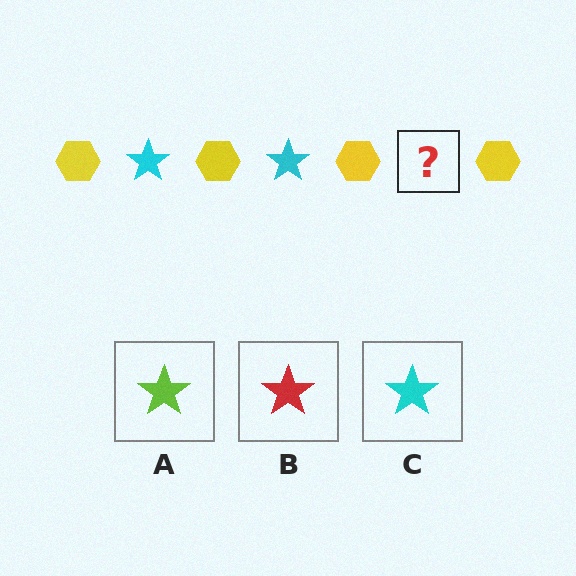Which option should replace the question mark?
Option C.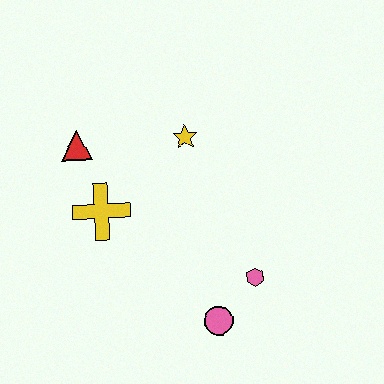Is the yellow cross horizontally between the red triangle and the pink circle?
Yes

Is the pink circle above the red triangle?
No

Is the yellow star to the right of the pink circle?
No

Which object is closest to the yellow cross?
The red triangle is closest to the yellow cross.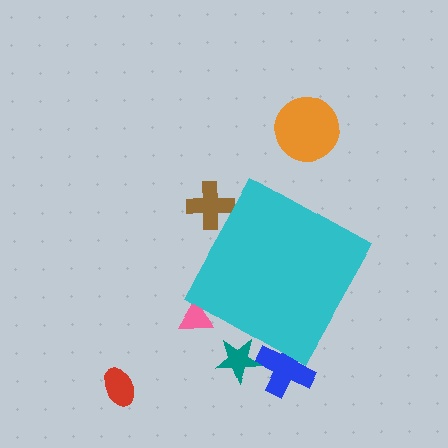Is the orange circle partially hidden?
No, the orange circle is fully visible.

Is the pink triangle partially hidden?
Yes, the pink triangle is partially hidden behind the cyan diamond.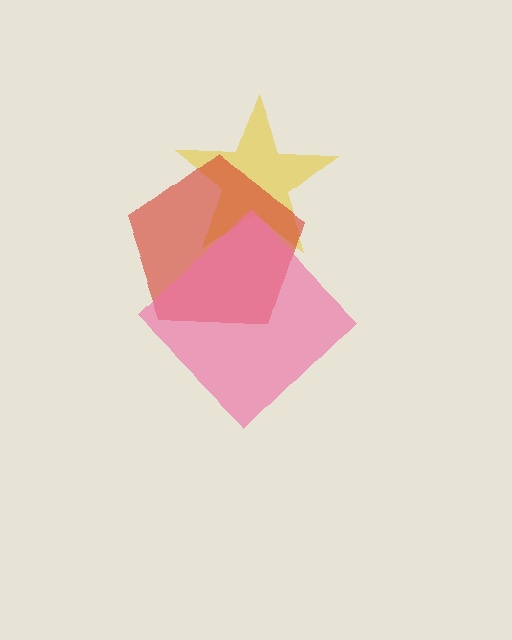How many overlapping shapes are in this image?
There are 3 overlapping shapes in the image.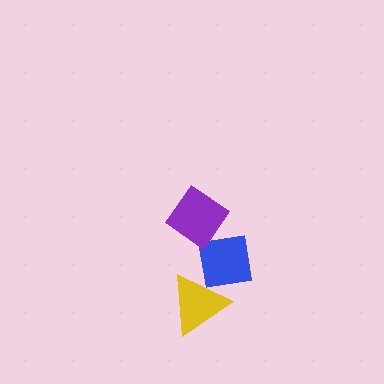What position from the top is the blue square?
The blue square is 2nd from the top.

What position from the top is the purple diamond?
The purple diamond is 1st from the top.